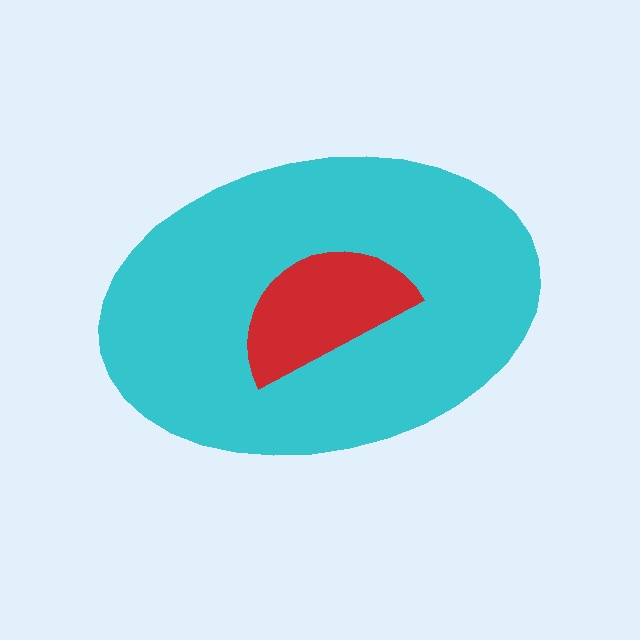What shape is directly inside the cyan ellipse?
The red semicircle.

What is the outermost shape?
The cyan ellipse.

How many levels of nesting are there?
2.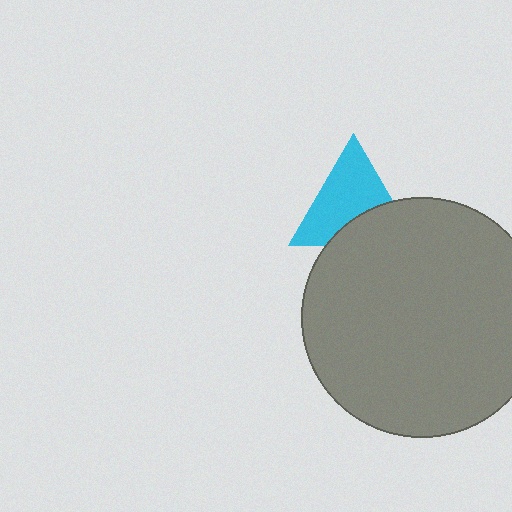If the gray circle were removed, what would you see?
You would see the complete cyan triangle.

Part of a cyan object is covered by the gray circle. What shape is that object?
It is a triangle.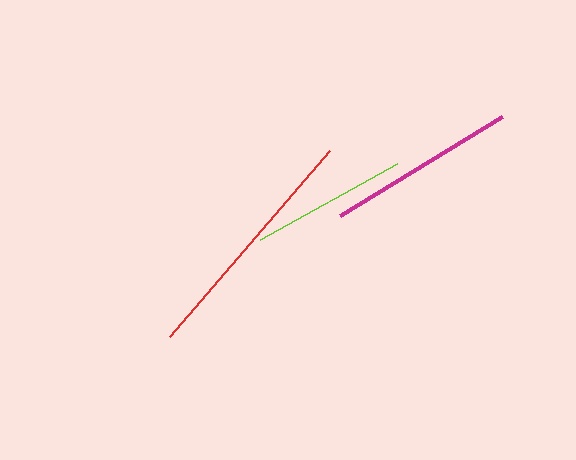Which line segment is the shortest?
The lime line is the shortest at approximately 157 pixels.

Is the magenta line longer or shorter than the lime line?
The magenta line is longer than the lime line.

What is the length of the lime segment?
The lime segment is approximately 157 pixels long.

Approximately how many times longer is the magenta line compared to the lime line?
The magenta line is approximately 1.2 times the length of the lime line.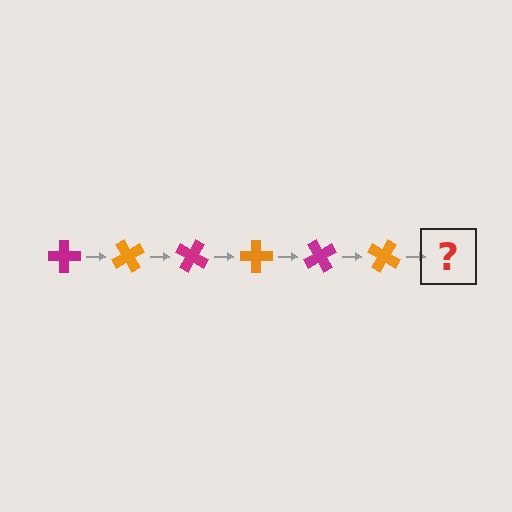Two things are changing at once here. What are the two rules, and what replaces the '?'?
The two rules are that it rotates 60 degrees each step and the color cycles through magenta and orange. The '?' should be a magenta cross, rotated 360 degrees from the start.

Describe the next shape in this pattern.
It should be a magenta cross, rotated 360 degrees from the start.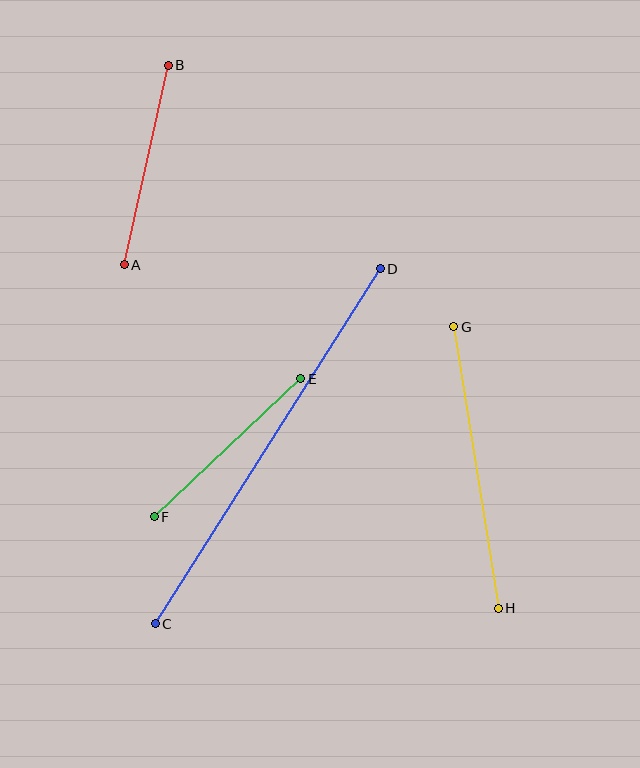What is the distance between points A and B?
The distance is approximately 205 pixels.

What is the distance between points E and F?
The distance is approximately 201 pixels.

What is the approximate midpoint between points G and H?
The midpoint is at approximately (476, 467) pixels.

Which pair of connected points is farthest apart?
Points C and D are farthest apart.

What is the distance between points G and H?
The distance is approximately 285 pixels.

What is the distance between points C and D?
The distance is approximately 420 pixels.